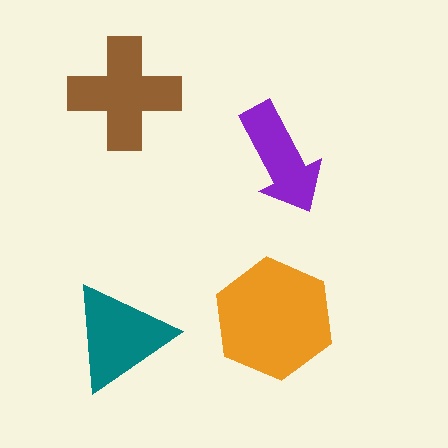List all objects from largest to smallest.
The orange hexagon, the brown cross, the teal triangle, the purple arrow.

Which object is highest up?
The brown cross is topmost.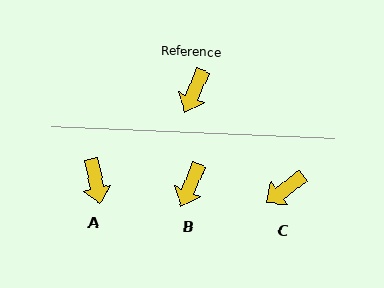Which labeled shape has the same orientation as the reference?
B.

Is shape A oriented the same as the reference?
No, it is off by about 35 degrees.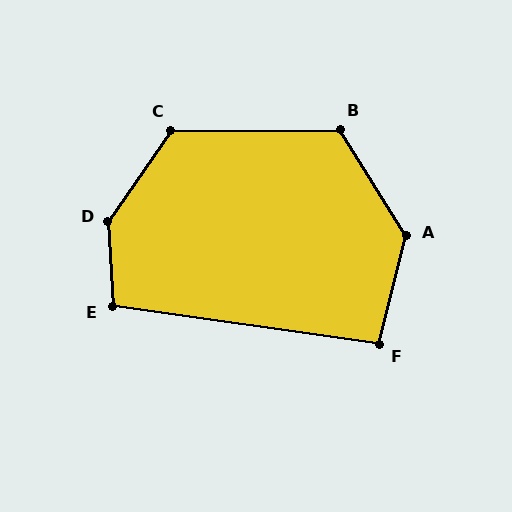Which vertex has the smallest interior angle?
F, at approximately 96 degrees.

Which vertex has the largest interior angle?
D, at approximately 142 degrees.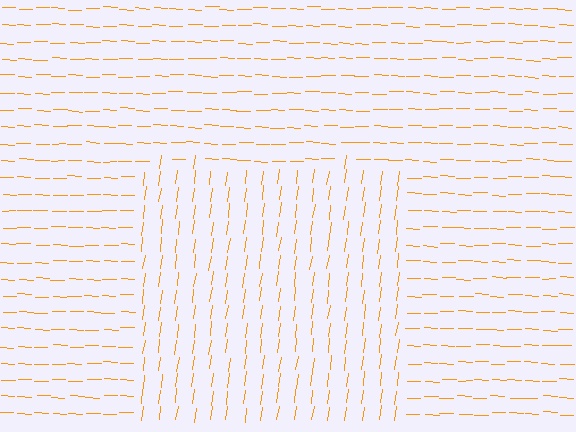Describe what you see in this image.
The image is filled with small orange line segments. A rectangle region in the image has lines oriented differently from the surrounding lines, creating a visible texture boundary.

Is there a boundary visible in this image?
Yes, there is a texture boundary formed by a change in line orientation.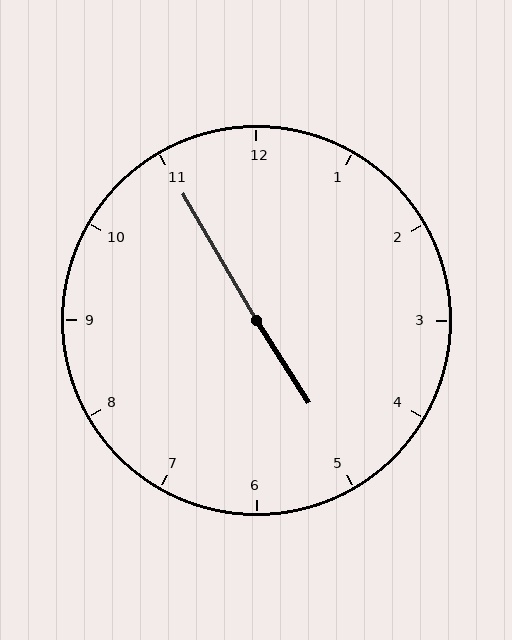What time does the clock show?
4:55.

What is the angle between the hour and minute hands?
Approximately 178 degrees.